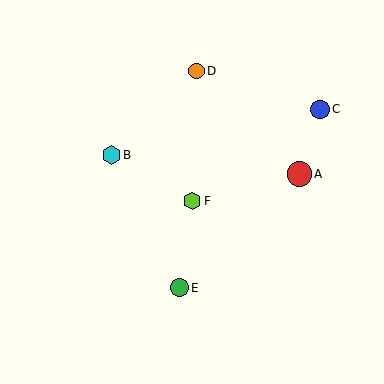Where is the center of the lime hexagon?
The center of the lime hexagon is at (192, 201).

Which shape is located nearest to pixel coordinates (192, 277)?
The green circle (labeled E) at (179, 288) is nearest to that location.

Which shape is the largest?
The red circle (labeled A) is the largest.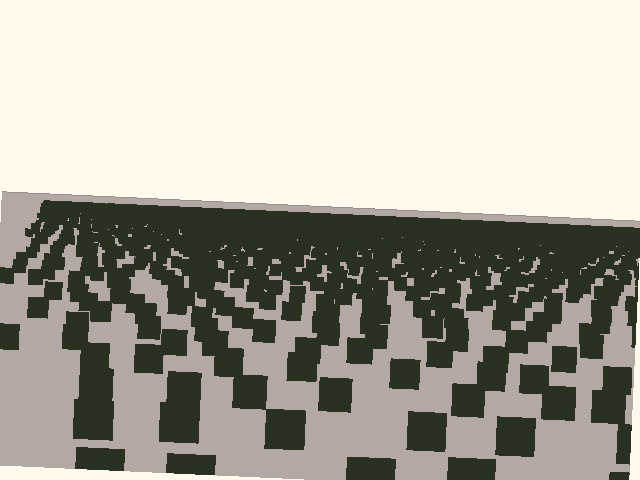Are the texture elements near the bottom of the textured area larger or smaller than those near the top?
Larger. Near the bottom, elements are closer to the viewer and appear at a bigger on-screen size.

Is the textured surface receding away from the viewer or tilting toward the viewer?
The surface is receding away from the viewer. Texture elements get smaller and denser toward the top.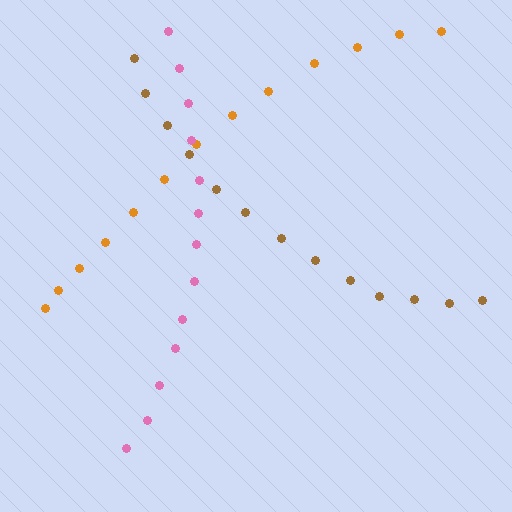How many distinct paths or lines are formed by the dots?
There are 3 distinct paths.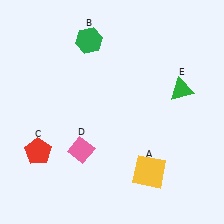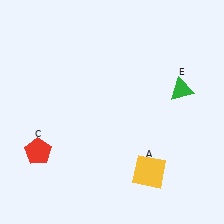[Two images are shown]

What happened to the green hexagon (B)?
The green hexagon (B) was removed in Image 2. It was in the top-left area of Image 1.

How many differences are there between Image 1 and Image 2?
There are 2 differences between the two images.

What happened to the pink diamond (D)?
The pink diamond (D) was removed in Image 2. It was in the bottom-left area of Image 1.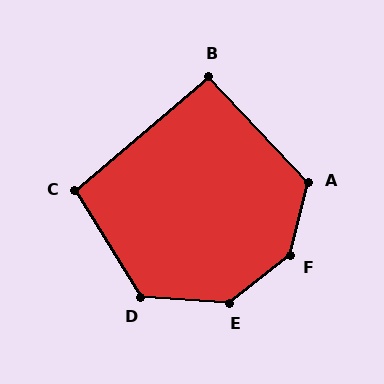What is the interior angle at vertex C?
Approximately 99 degrees (obtuse).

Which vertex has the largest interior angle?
F, at approximately 142 degrees.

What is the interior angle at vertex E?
Approximately 139 degrees (obtuse).